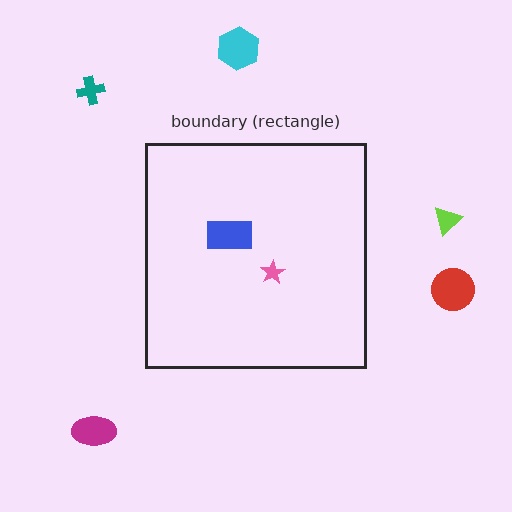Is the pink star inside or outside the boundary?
Inside.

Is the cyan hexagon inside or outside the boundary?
Outside.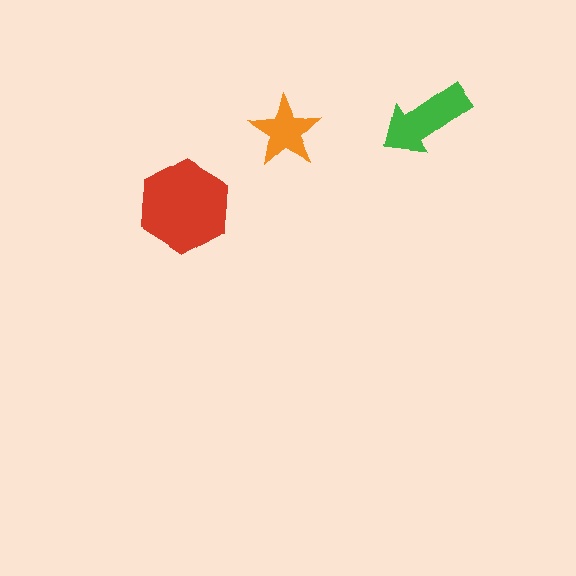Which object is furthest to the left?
The red hexagon is leftmost.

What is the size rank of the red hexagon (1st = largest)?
1st.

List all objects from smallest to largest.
The orange star, the green arrow, the red hexagon.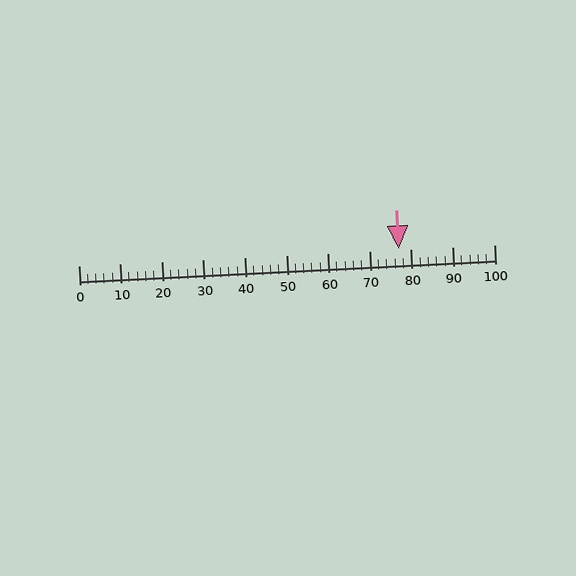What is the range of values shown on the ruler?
The ruler shows values from 0 to 100.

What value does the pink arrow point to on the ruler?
The pink arrow points to approximately 77.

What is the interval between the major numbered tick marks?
The major tick marks are spaced 10 units apart.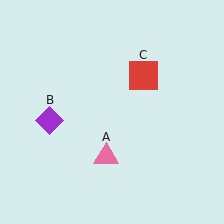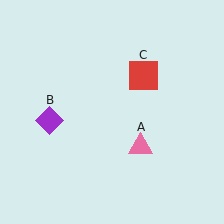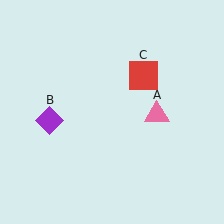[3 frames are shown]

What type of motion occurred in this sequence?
The pink triangle (object A) rotated counterclockwise around the center of the scene.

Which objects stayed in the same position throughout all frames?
Purple diamond (object B) and red square (object C) remained stationary.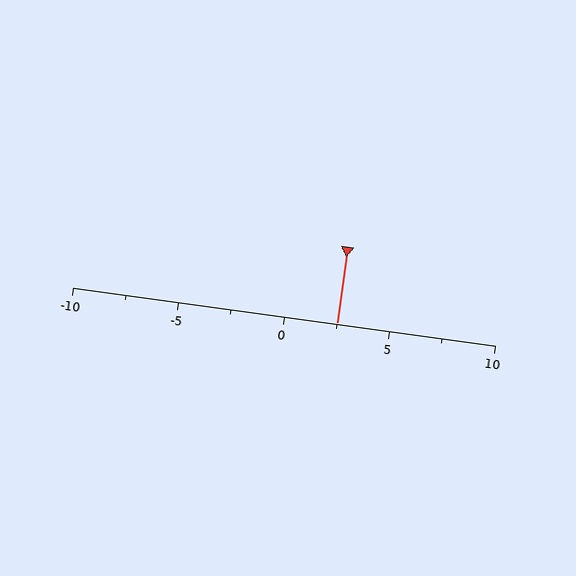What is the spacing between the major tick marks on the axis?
The major ticks are spaced 5 apart.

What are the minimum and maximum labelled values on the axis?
The axis runs from -10 to 10.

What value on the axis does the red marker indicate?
The marker indicates approximately 2.5.